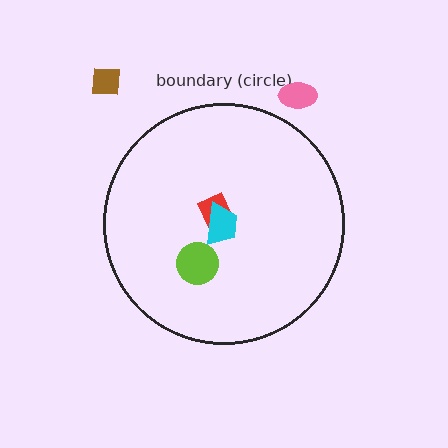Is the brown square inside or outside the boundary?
Outside.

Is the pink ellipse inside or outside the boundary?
Outside.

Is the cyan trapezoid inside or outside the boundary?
Inside.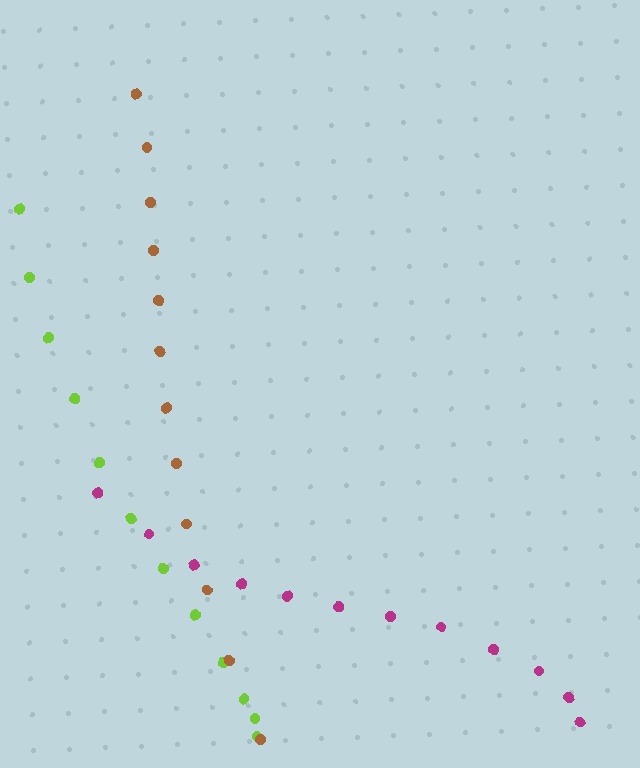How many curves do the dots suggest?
There are 3 distinct paths.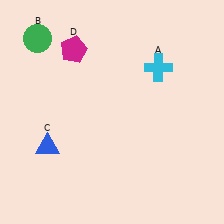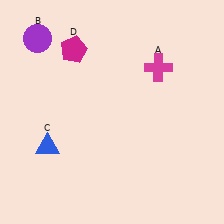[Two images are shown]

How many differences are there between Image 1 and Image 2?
There are 2 differences between the two images.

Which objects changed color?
A changed from cyan to magenta. B changed from green to purple.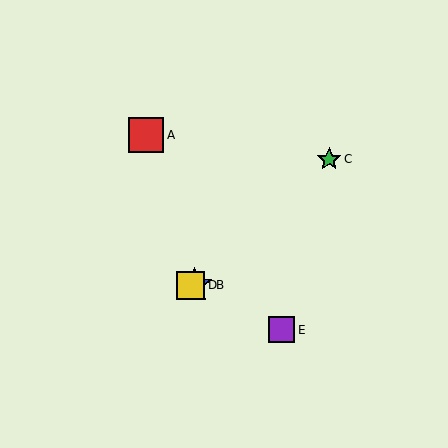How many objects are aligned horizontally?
2 objects (B, D) are aligned horizontally.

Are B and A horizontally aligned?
No, B is at y≈285 and A is at y≈135.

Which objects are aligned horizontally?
Objects B, D are aligned horizontally.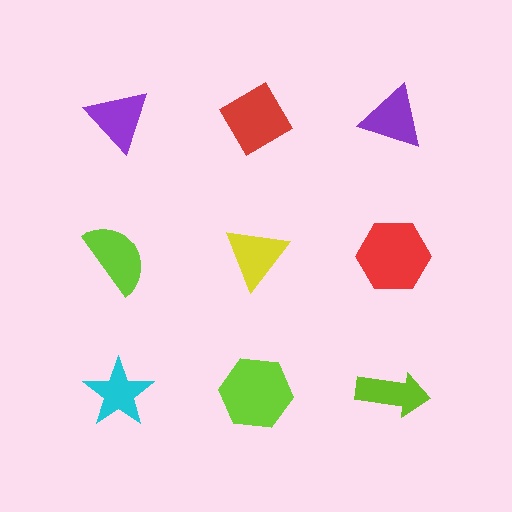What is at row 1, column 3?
A purple triangle.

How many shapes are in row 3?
3 shapes.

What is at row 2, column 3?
A red hexagon.